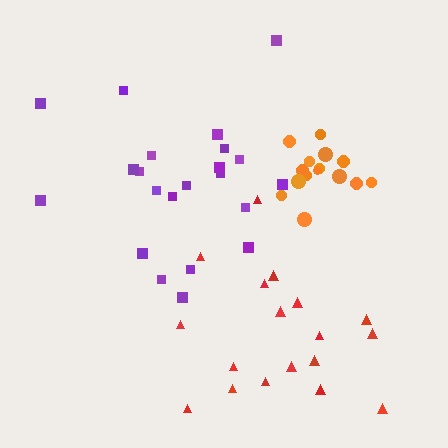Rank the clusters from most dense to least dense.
orange, red, purple.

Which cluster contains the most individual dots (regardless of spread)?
Purple (22).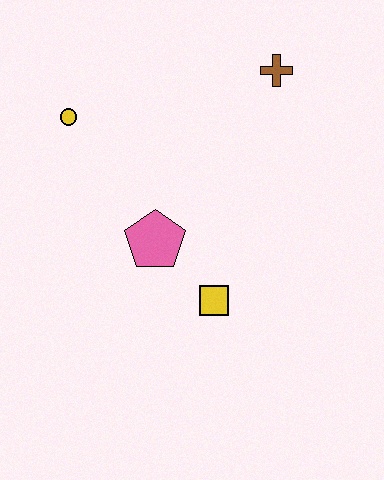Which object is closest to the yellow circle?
The pink pentagon is closest to the yellow circle.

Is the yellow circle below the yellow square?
No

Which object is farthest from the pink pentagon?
The brown cross is farthest from the pink pentagon.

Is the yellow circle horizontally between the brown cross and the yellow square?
No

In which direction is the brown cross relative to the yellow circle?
The brown cross is to the right of the yellow circle.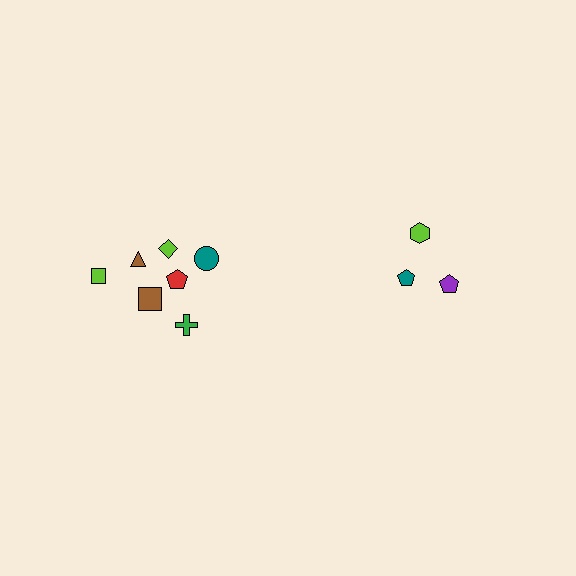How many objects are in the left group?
There are 7 objects.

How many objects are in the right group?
There are 3 objects.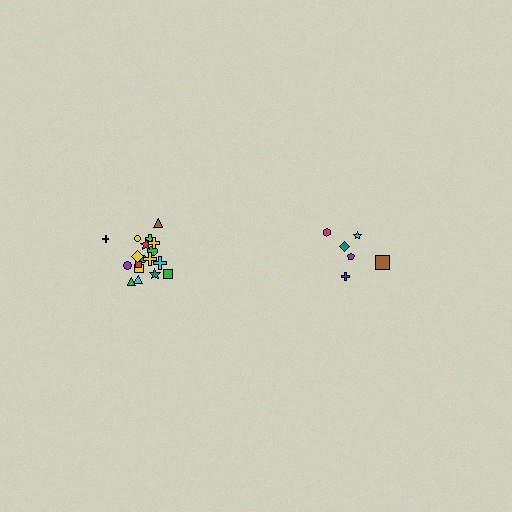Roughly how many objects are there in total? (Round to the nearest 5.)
Roughly 25 objects in total.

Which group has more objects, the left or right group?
The left group.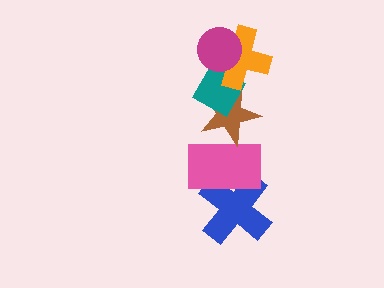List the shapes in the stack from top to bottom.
From top to bottom: the magenta circle, the orange cross, the teal diamond, the brown star, the pink rectangle, the blue cross.